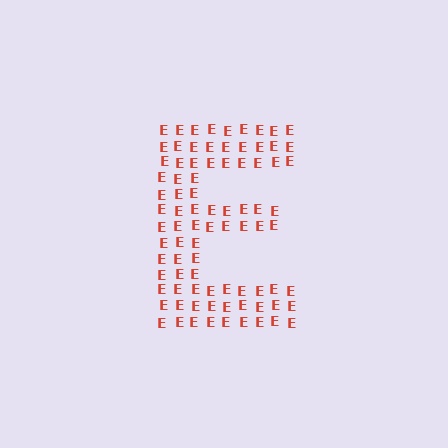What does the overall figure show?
The overall figure shows the letter E.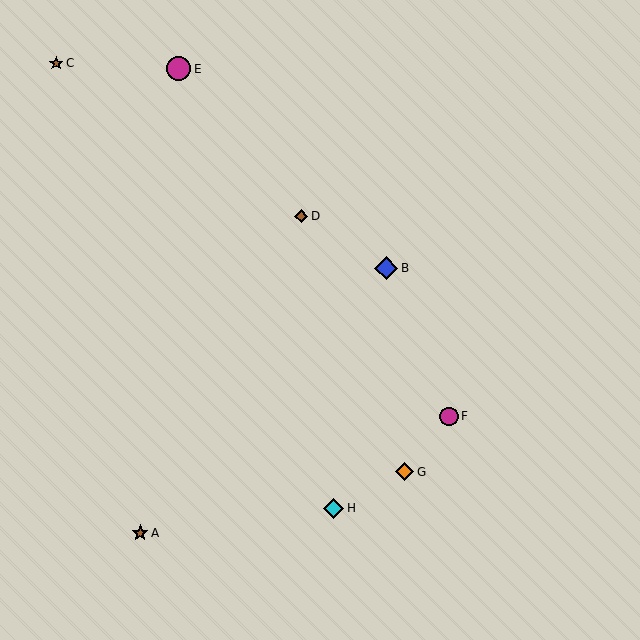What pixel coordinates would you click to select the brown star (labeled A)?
Click at (140, 533) to select the brown star A.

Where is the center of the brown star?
The center of the brown star is at (140, 533).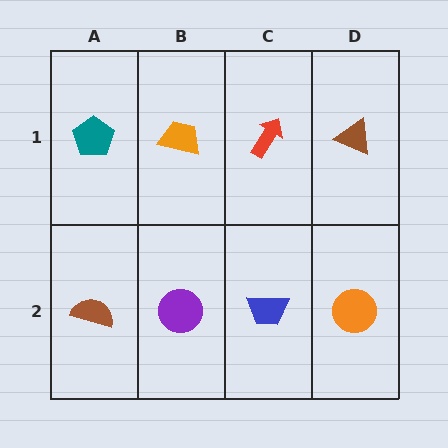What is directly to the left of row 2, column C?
A purple circle.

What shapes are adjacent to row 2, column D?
A brown triangle (row 1, column D), a blue trapezoid (row 2, column C).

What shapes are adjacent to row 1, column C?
A blue trapezoid (row 2, column C), an orange trapezoid (row 1, column B), a brown triangle (row 1, column D).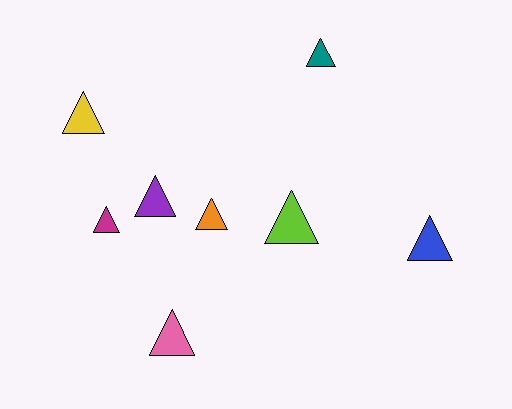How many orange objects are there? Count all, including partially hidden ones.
There is 1 orange object.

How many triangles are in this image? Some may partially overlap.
There are 8 triangles.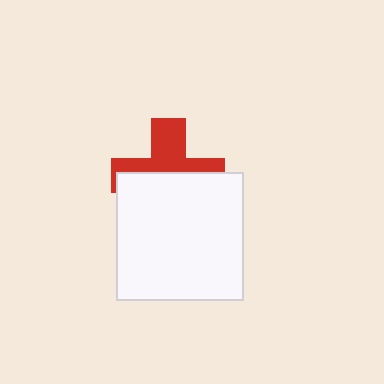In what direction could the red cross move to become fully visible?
The red cross could move up. That would shift it out from behind the white square entirely.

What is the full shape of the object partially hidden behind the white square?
The partially hidden object is a red cross.